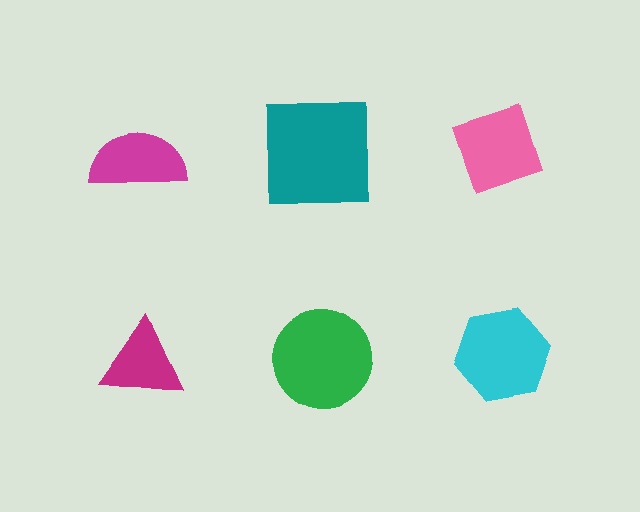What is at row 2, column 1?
A magenta triangle.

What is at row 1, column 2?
A teal square.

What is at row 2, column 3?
A cyan hexagon.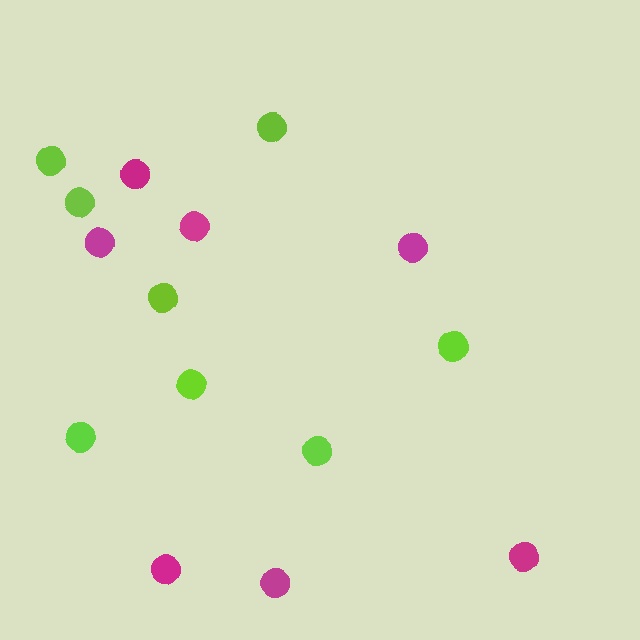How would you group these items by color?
There are 2 groups: one group of lime circles (8) and one group of magenta circles (7).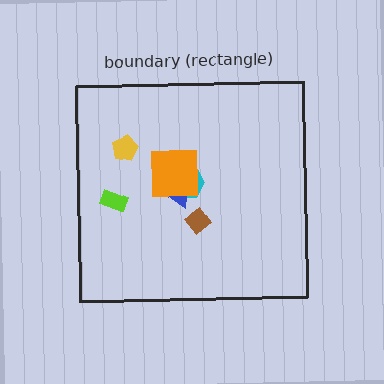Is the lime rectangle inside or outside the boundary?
Inside.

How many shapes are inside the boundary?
6 inside, 0 outside.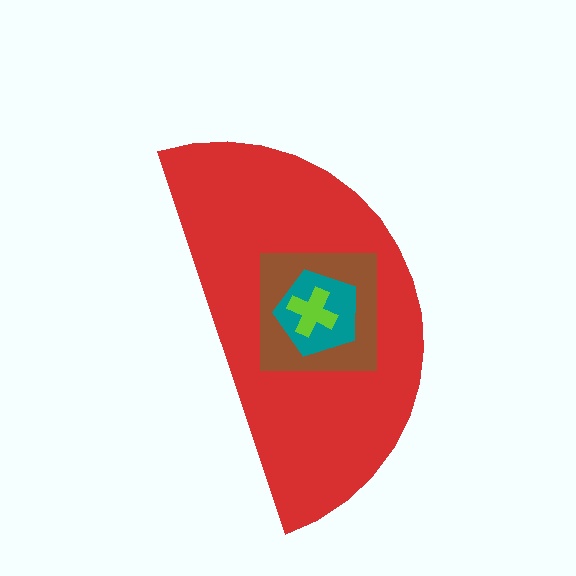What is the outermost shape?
The red semicircle.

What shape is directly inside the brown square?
The teal pentagon.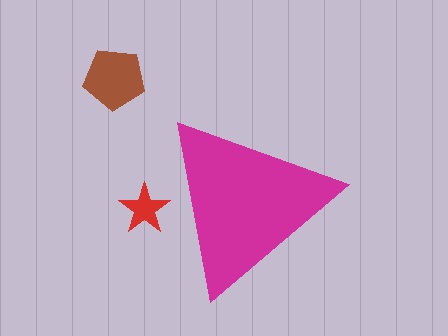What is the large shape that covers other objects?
A magenta triangle.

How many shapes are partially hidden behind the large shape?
1 shape is partially hidden.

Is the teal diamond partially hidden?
No, the teal diamond is fully visible.